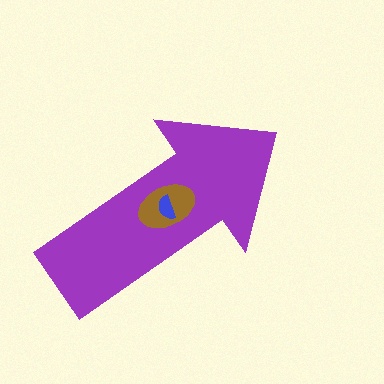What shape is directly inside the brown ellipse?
The blue semicircle.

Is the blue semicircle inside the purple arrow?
Yes.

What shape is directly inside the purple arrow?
The brown ellipse.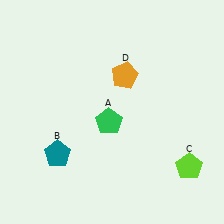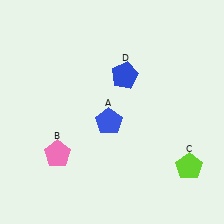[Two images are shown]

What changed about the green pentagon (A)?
In Image 1, A is green. In Image 2, it changed to blue.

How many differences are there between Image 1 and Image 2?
There are 3 differences between the two images.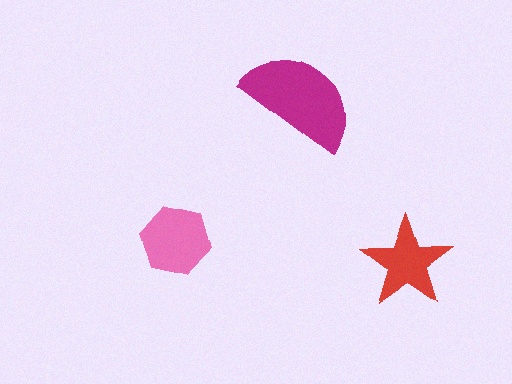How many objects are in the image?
There are 3 objects in the image.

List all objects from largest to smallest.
The magenta semicircle, the pink hexagon, the red star.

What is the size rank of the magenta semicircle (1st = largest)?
1st.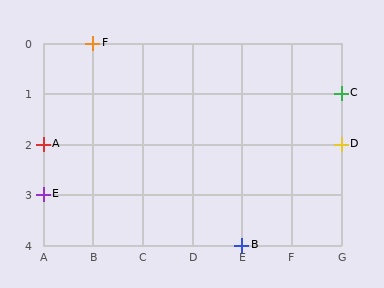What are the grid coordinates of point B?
Point B is at grid coordinates (E, 4).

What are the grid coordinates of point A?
Point A is at grid coordinates (A, 2).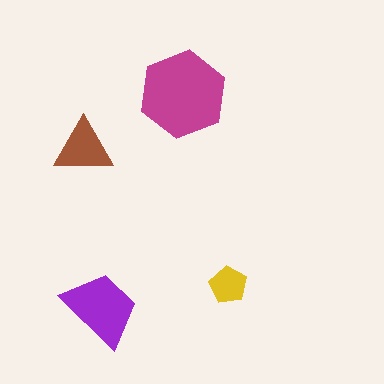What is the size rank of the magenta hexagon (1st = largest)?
1st.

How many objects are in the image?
There are 4 objects in the image.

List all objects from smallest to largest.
The yellow pentagon, the brown triangle, the purple trapezoid, the magenta hexagon.